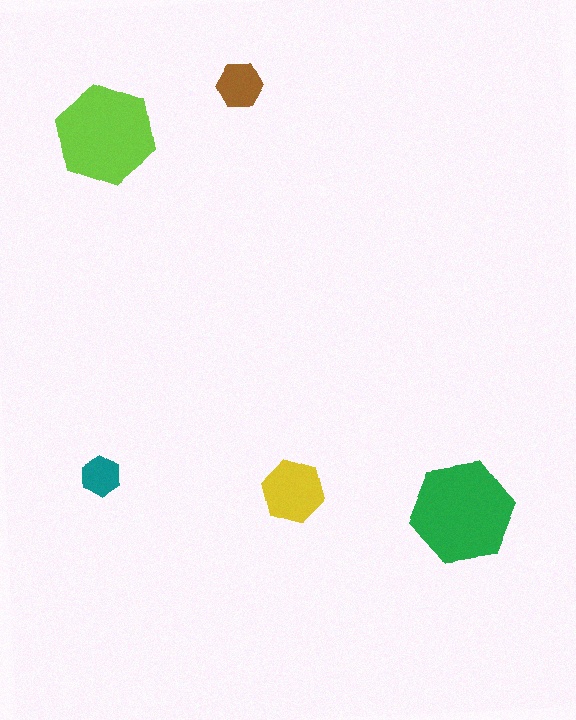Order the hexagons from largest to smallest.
the green one, the lime one, the yellow one, the brown one, the teal one.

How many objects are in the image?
There are 5 objects in the image.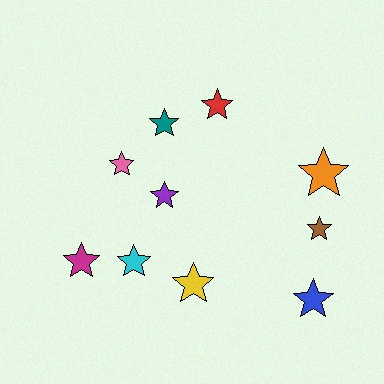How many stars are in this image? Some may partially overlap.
There are 10 stars.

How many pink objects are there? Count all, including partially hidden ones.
There is 1 pink object.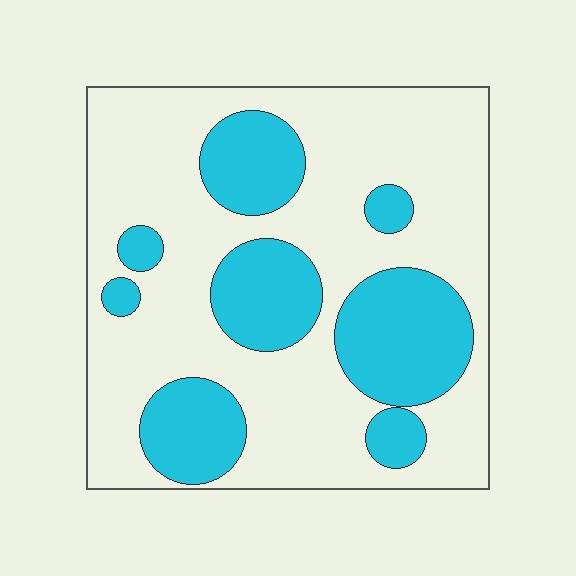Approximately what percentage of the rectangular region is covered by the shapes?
Approximately 30%.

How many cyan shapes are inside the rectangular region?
8.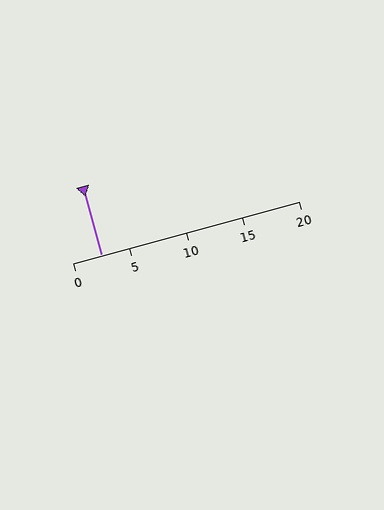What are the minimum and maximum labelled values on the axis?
The axis runs from 0 to 20.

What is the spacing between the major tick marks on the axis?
The major ticks are spaced 5 apart.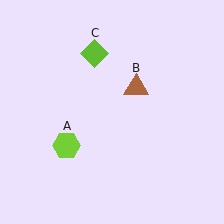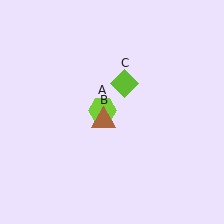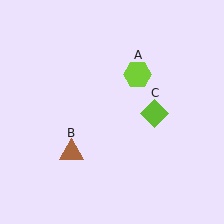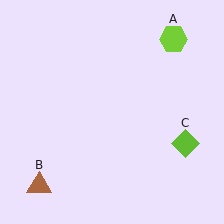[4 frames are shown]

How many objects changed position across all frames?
3 objects changed position: lime hexagon (object A), brown triangle (object B), lime diamond (object C).